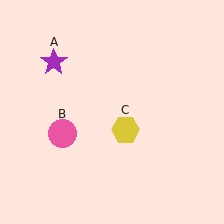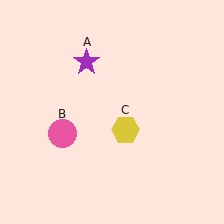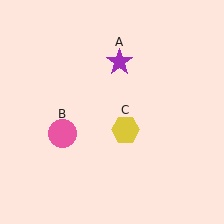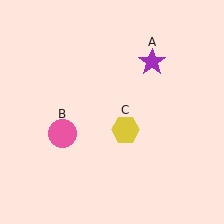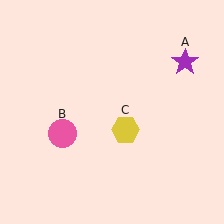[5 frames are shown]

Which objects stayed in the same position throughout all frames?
Pink circle (object B) and yellow hexagon (object C) remained stationary.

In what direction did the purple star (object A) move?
The purple star (object A) moved right.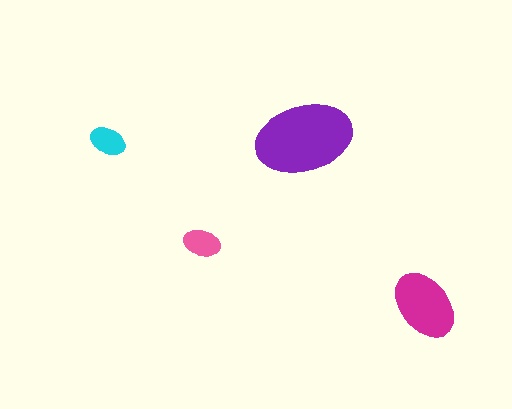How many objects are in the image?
There are 4 objects in the image.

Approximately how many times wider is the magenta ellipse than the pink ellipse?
About 2 times wider.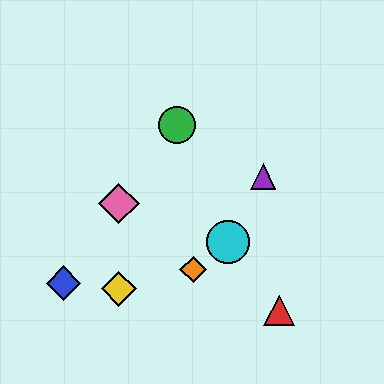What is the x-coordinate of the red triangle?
The red triangle is at x≈279.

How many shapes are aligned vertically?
2 shapes (the yellow diamond, the pink diamond) are aligned vertically.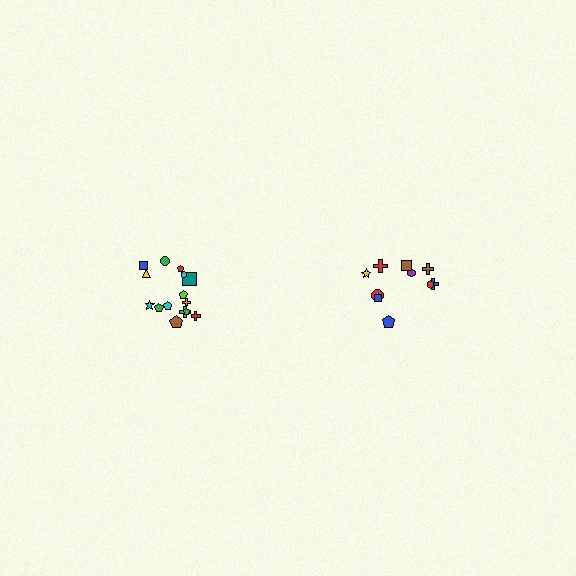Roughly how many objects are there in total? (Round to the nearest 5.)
Roughly 25 objects in total.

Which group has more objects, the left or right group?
The left group.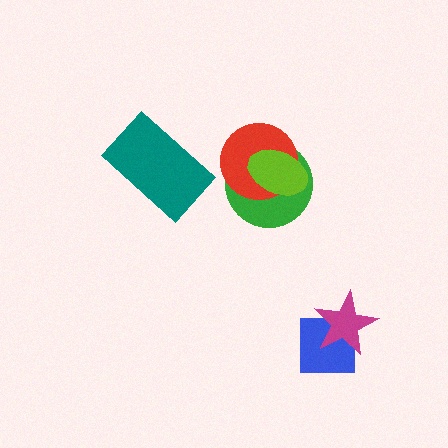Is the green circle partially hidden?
Yes, it is partially covered by another shape.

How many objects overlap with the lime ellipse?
2 objects overlap with the lime ellipse.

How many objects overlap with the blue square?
1 object overlaps with the blue square.